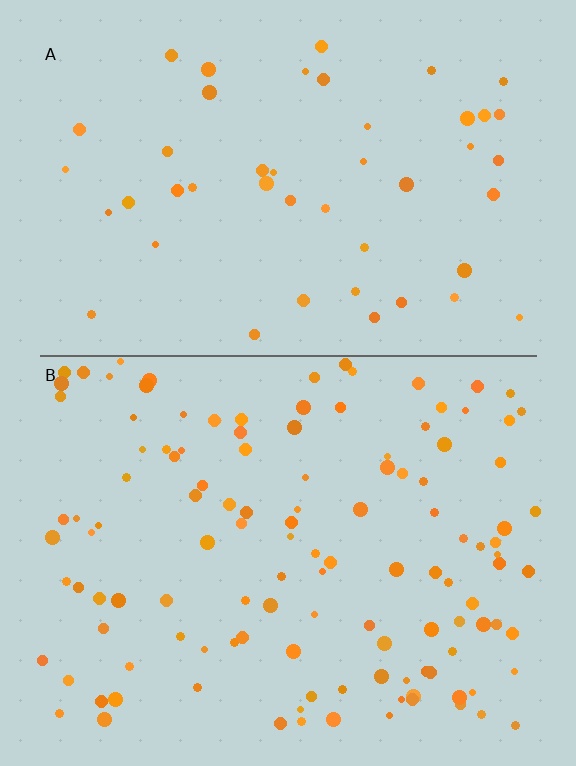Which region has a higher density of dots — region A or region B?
B (the bottom).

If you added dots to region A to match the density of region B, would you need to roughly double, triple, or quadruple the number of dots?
Approximately triple.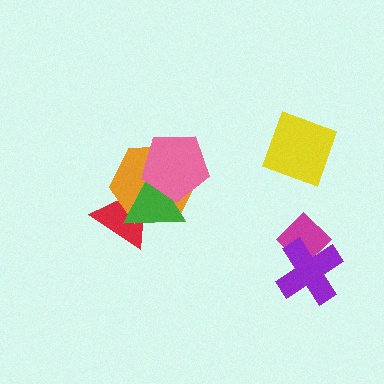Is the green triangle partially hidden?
Yes, it is partially covered by another shape.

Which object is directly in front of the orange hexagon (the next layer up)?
The green triangle is directly in front of the orange hexagon.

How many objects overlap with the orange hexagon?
3 objects overlap with the orange hexagon.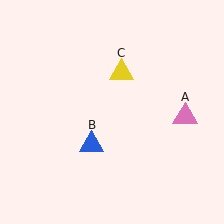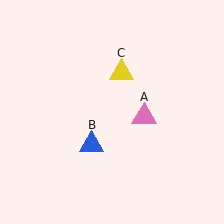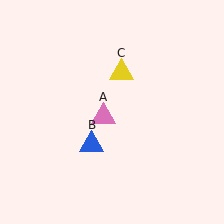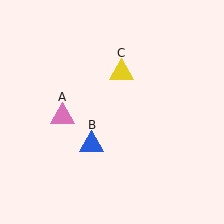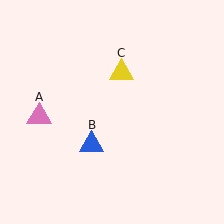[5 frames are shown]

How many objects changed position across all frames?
1 object changed position: pink triangle (object A).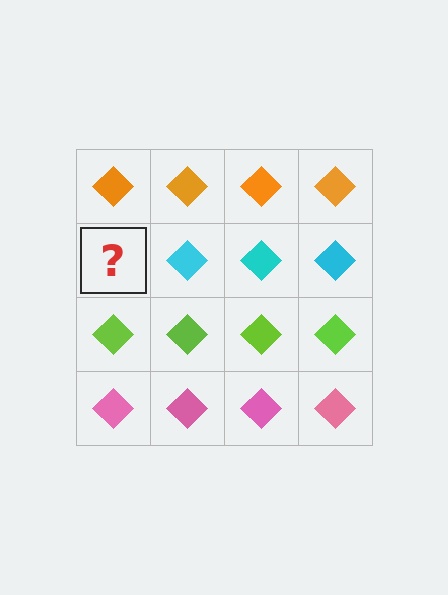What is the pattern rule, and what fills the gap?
The rule is that each row has a consistent color. The gap should be filled with a cyan diamond.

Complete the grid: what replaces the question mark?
The question mark should be replaced with a cyan diamond.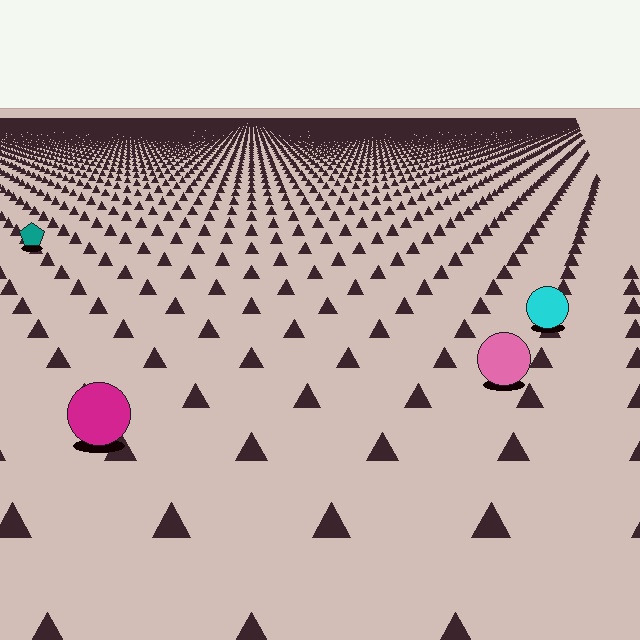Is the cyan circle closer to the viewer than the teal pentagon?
Yes. The cyan circle is closer — you can tell from the texture gradient: the ground texture is coarser near it.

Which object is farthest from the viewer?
The teal pentagon is farthest from the viewer. It appears smaller and the ground texture around it is denser.